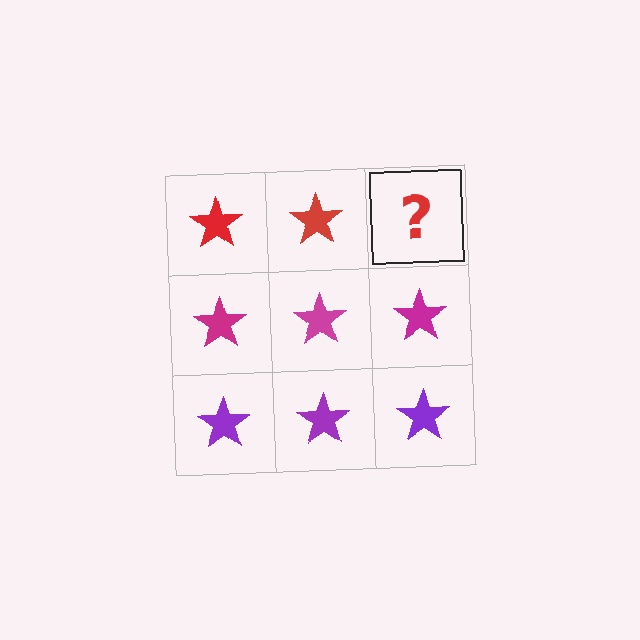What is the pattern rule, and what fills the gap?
The rule is that each row has a consistent color. The gap should be filled with a red star.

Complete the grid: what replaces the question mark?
The question mark should be replaced with a red star.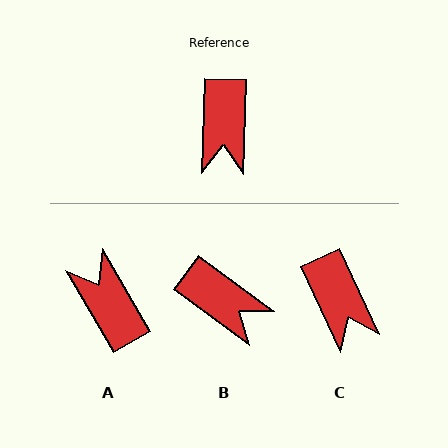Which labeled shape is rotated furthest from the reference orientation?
A, about 148 degrees away.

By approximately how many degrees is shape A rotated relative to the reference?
Approximately 148 degrees clockwise.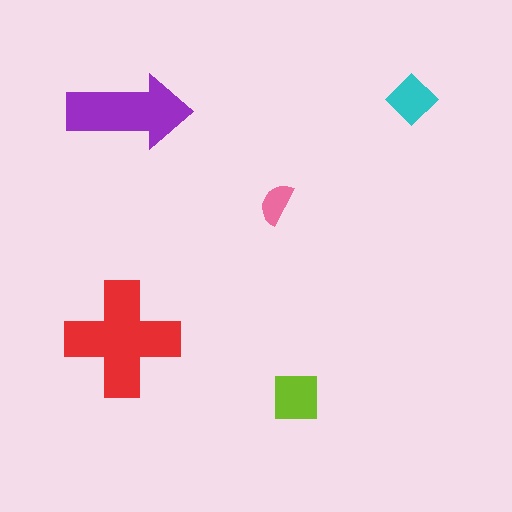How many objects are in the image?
There are 5 objects in the image.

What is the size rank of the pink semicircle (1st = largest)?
5th.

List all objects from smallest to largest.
The pink semicircle, the cyan diamond, the lime square, the purple arrow, the red cross.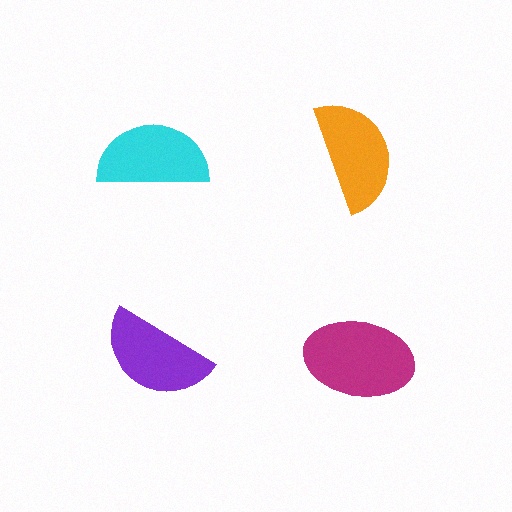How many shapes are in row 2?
2 shapes.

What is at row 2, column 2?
A magenta ellipse.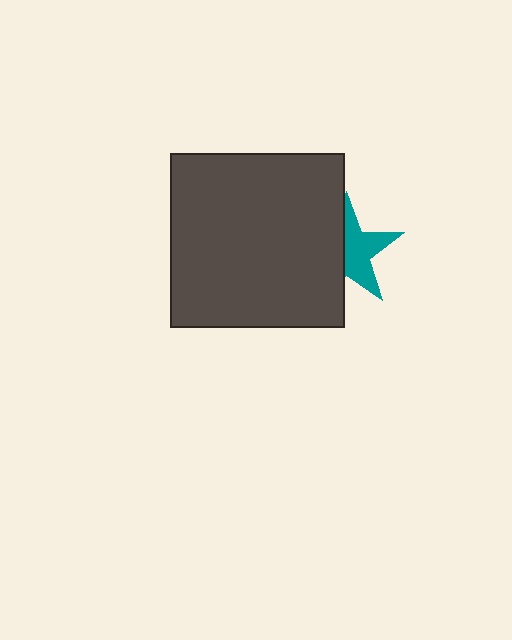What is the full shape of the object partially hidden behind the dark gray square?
The partially hidden object is a teal star.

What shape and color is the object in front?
The object in front is a dark gray square.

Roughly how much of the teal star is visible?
About half of it is visible (roughly 52%).